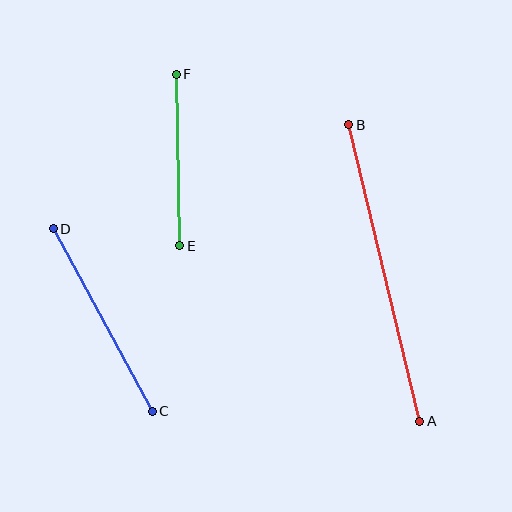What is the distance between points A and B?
The distance is approximately 305 pixels.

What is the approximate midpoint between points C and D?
The midpoint is at approximately (103, 320) pixels.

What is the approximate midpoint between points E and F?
The midpoint is at approximately (178, 160) pixels.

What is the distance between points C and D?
The distance is approximately 208 pixels.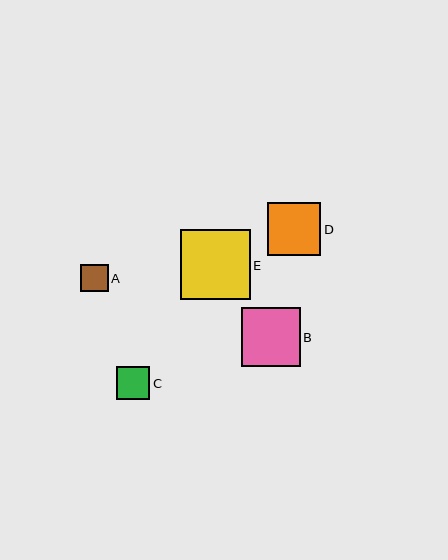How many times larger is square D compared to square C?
Square D is approximately 1.6 times the size of square C.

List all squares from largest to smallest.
From largest to smallest: E, B, D, C, A.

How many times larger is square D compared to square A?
Square D is approximately 1.9 times the size of square A.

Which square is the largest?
Square E is the largest with a size of approximately 70 pixels.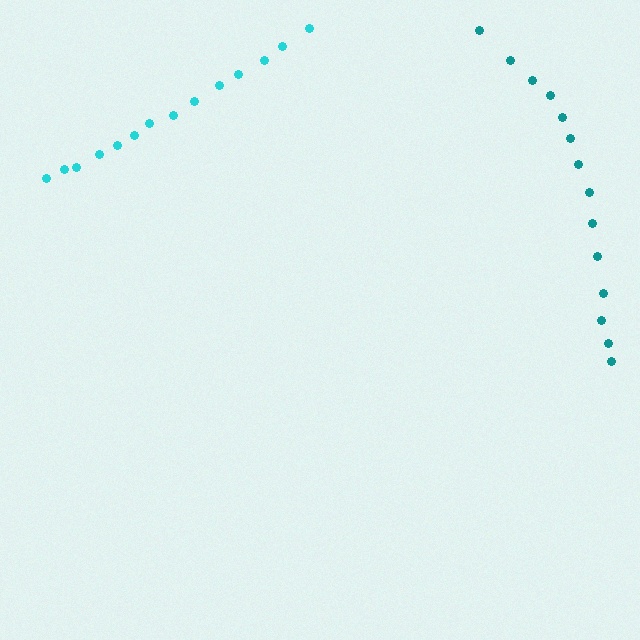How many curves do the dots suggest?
There are 2 distinct paths.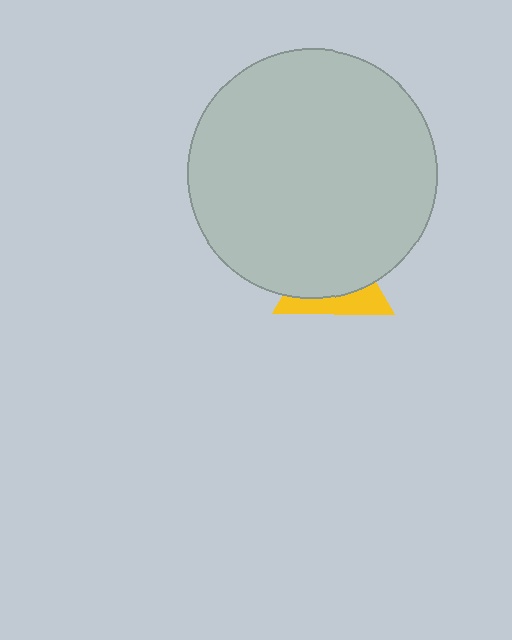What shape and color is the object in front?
The object in front is a light gray circle.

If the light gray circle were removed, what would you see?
You would see the complete yellow triangle.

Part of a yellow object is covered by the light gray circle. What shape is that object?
It is a triangle.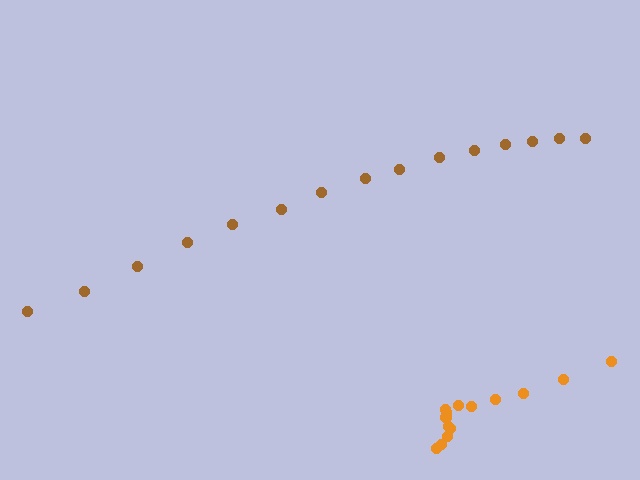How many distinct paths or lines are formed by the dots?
There are 2 distinct paths.